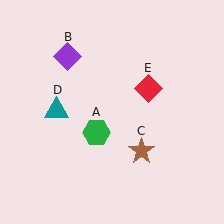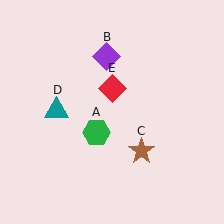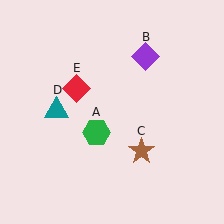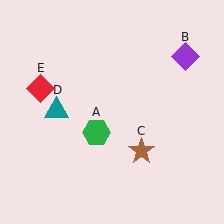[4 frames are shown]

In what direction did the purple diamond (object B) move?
The purple diamond (object B) moved right.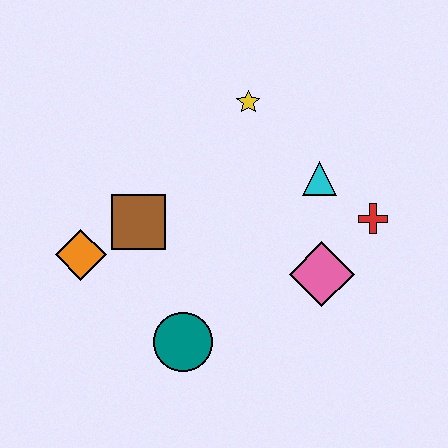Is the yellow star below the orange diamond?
No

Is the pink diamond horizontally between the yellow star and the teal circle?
No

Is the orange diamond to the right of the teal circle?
No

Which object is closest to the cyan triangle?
The red cross is closest to the cyan triangle.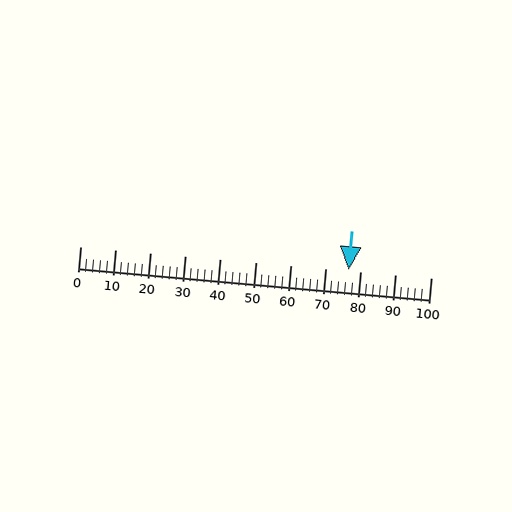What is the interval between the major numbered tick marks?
The major tick marks are spaced 10 units apart.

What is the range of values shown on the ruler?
The ruler shows values from 0 to 100.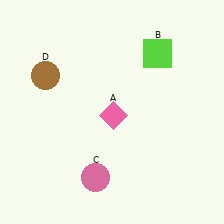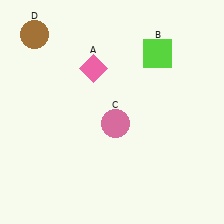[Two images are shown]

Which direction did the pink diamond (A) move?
The pink diamond (A) moved up.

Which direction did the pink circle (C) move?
The pink circle (C) moved up.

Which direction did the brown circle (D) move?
The brown circle (D) moved up.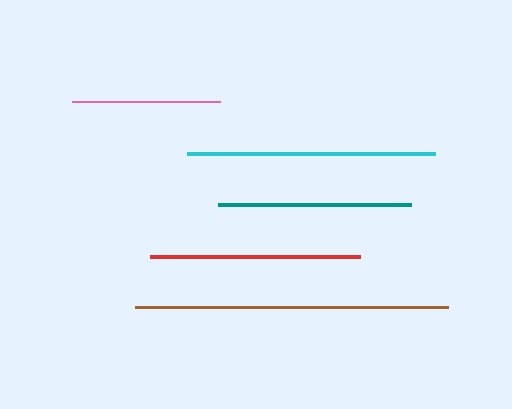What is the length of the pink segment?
The pink segment is approximately 149 pixels long.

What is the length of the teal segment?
The teal segment is approximately 193 pixels long.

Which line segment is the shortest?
The pink line is the shortest at approximately 149 pixels.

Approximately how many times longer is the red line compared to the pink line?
The red line is approximately 1.4 times the length of the pink line.